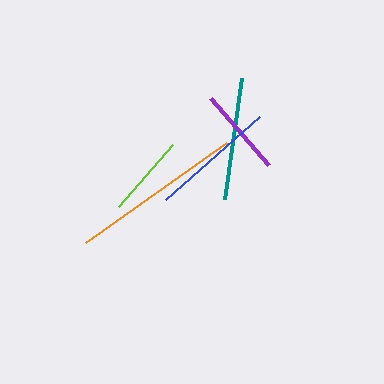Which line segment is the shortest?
The lime line is the shortest at approximately 81 pixels.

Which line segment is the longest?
The orange line is the longest at approximately 173 pixels.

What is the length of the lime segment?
The lime segment is approximately 81 pixels long.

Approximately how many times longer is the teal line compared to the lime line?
The teal line is approximately 1.5 times the length of the lime line.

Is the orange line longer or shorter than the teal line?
The orange line is longer than the teal line.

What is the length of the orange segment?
The orange segment is approximately 173 pixels long.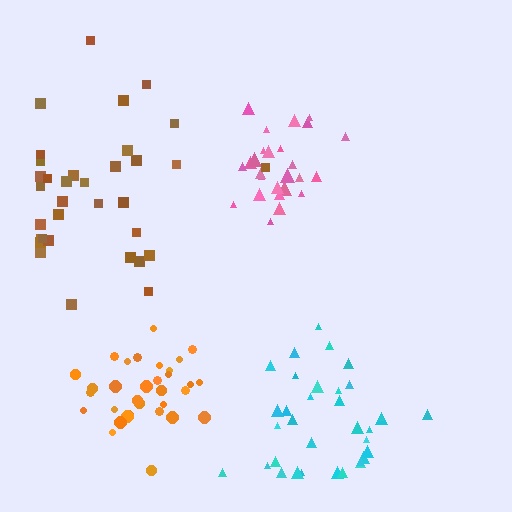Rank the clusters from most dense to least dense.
pink, orange, cyan, brown.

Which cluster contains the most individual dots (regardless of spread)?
Cyan (35).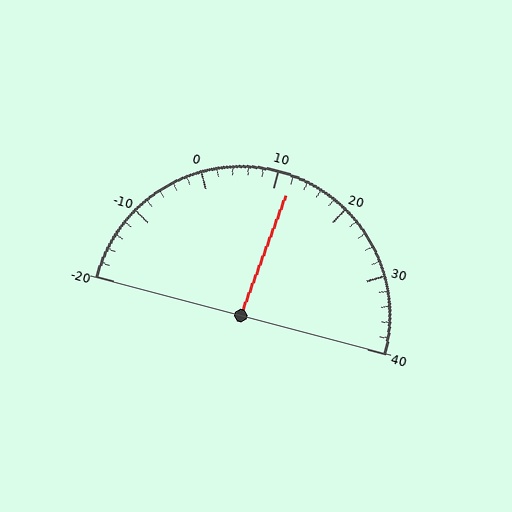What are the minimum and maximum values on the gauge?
The gauge ranges from -20 to 40.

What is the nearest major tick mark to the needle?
The nearest major tick mark is 10.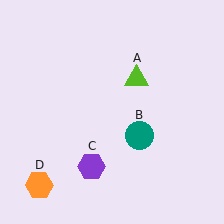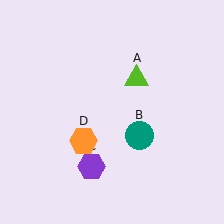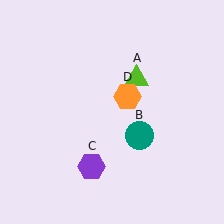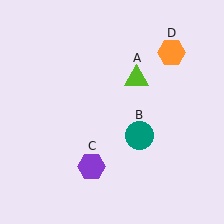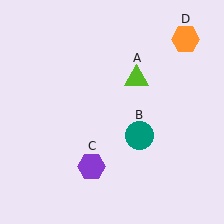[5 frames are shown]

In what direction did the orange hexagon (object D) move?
The orange hexagon (object D) moved up and to the right.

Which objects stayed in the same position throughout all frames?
Lime triangle (object A) and teal circle (object B) and purple hexagon (object C) remained stationary.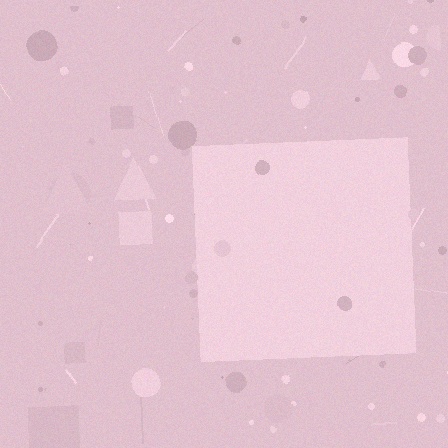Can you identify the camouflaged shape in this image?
The camouflaged shape is a square.